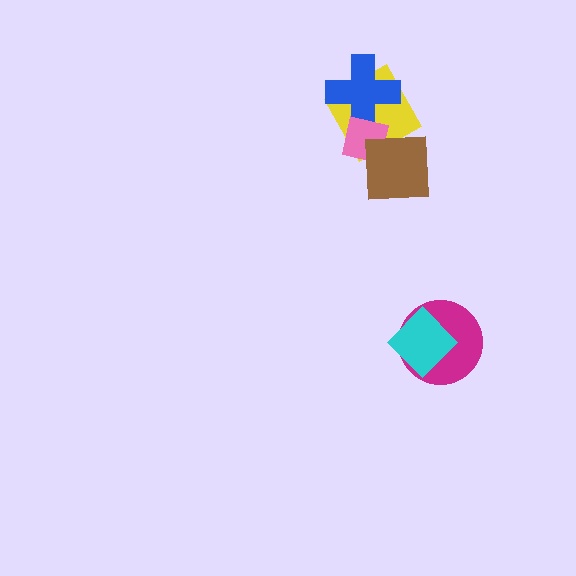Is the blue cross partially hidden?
Yes, it is partially covered by another shape.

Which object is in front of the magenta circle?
The cyan diamond is in front of the magenta circle.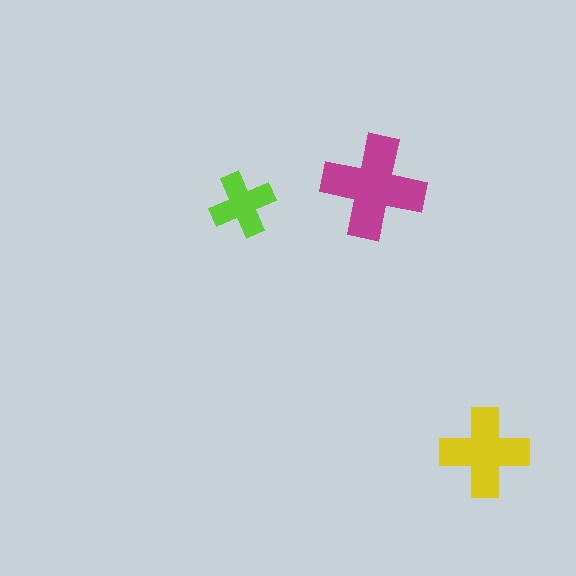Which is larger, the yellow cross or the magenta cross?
The magenta one.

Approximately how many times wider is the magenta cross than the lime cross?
About 1.5 times wider.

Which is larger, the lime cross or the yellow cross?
The yellow one.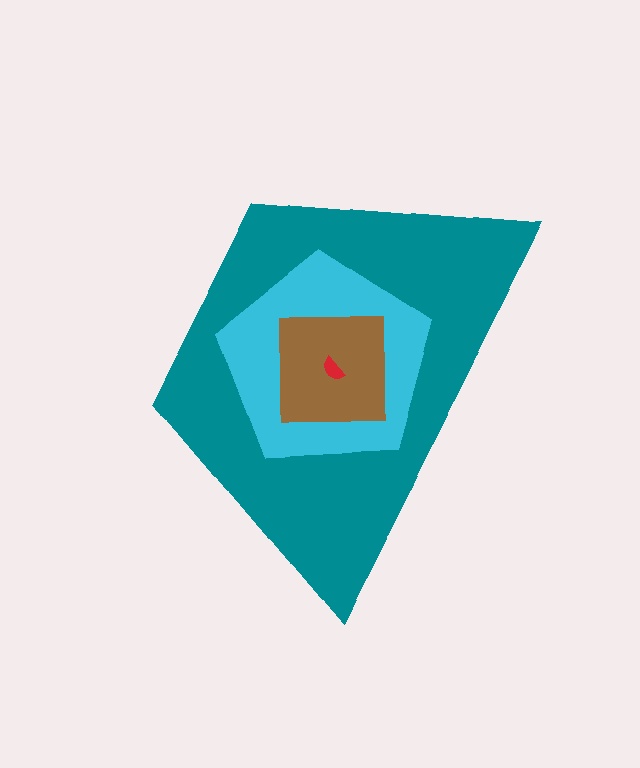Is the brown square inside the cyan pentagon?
Yes.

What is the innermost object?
The red semicircle.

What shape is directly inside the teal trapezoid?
The cyan pentagon.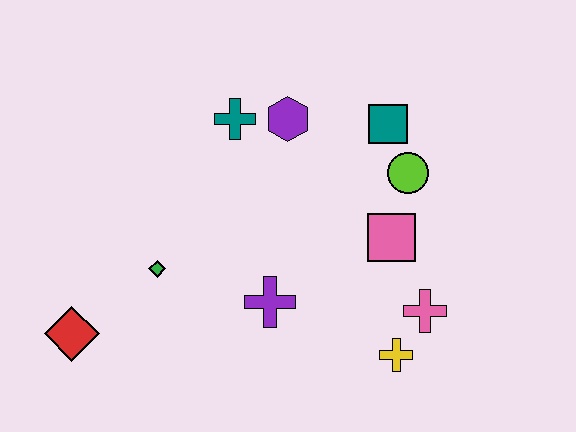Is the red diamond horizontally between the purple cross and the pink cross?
No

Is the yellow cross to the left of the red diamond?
No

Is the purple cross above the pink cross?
Yes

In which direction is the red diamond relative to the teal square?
The red diamond is to the left of the teal square.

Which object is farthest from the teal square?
The red diamond is farthest from the teal square.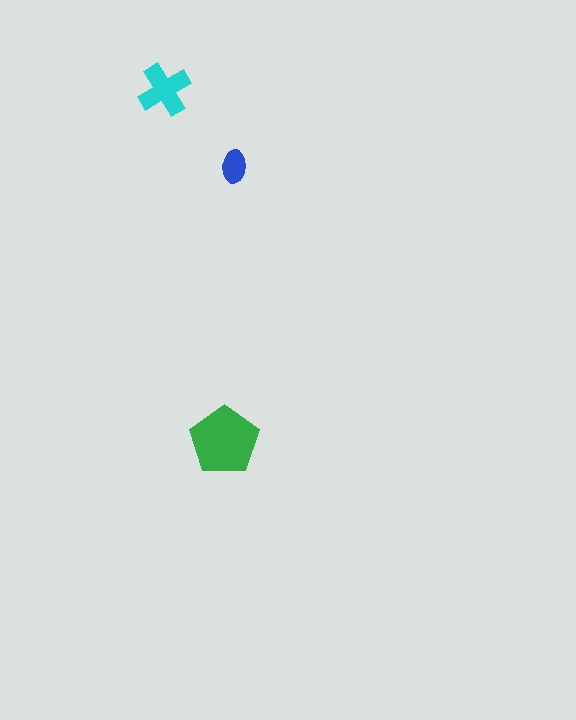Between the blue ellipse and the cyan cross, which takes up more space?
The cyan cross.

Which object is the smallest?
The blue ellipse.